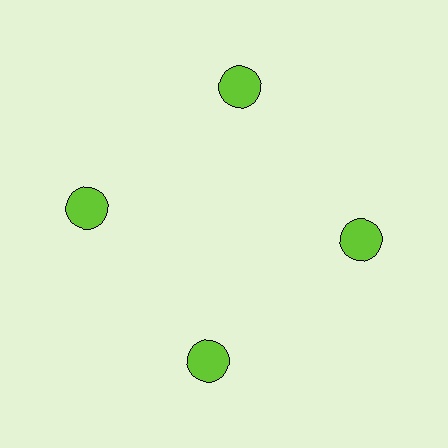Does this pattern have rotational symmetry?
Yes, this pattern has 4-fold rotational symmetry. It looks the same after rotating 90 degrees around the center.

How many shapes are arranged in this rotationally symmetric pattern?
There are 4 shapes, arranged in 4 groups of 1.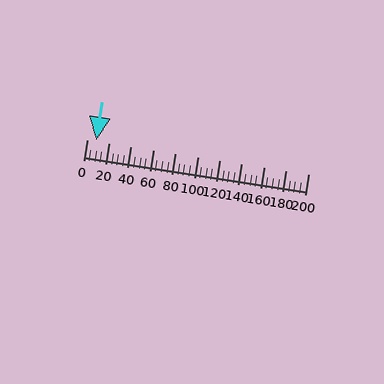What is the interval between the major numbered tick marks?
The major tick marks are spaced 20 units apart.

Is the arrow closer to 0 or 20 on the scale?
The arrow is closer to 0.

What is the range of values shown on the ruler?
The ruler shows values from 0 to 200.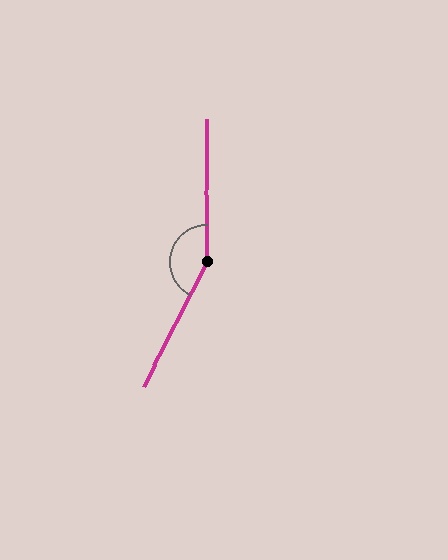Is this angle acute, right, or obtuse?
It is obtuse.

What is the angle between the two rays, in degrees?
Approximately 153 degrees.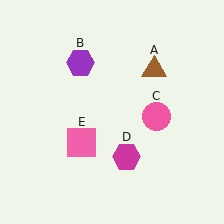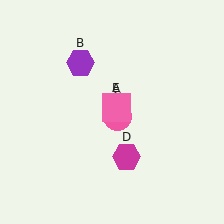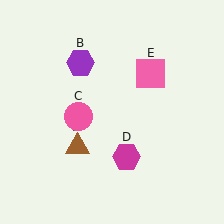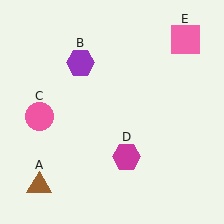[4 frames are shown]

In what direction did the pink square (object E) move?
The pink square (object E) moved up and to the right.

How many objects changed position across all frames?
3 objects changed position: brown triangle (object A), pink circle (object C), pink square (object E).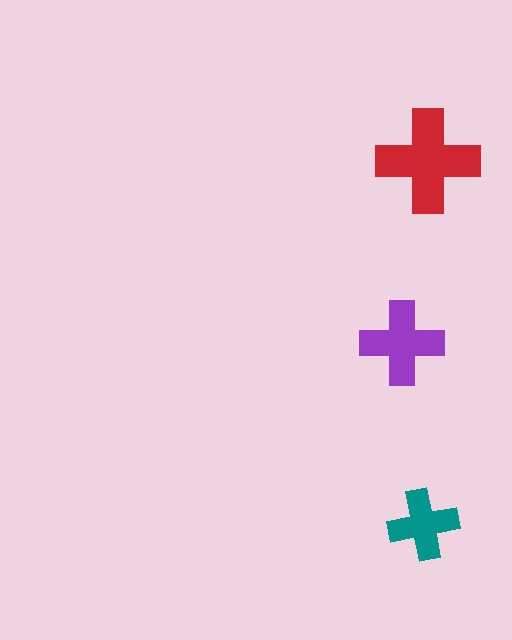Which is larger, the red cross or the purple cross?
The red one.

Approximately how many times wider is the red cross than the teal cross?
About 1.5 times wider.